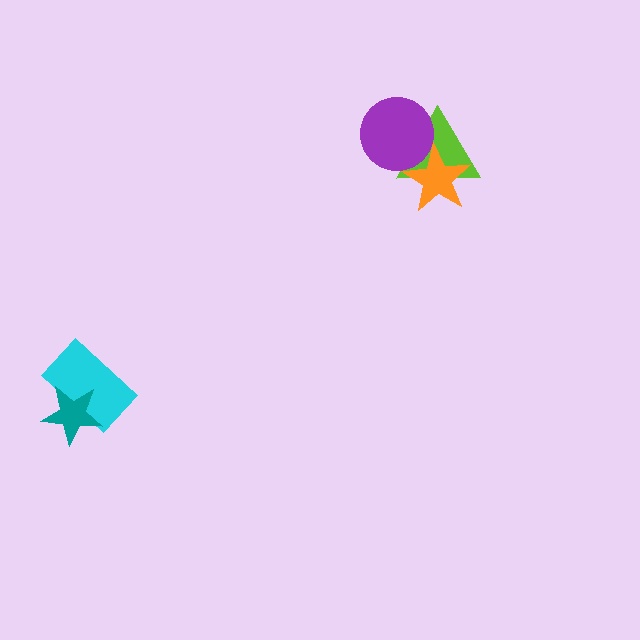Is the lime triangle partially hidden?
Yes, it is partially covered by another shape.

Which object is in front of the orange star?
The purple circle is in front of the orange star.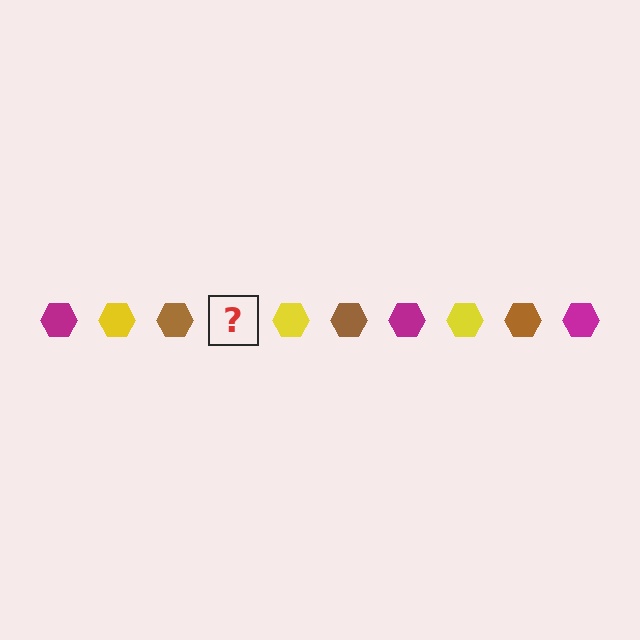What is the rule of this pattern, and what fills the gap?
The rule is that the pattern cycles through magenta, yellow, brown hexagons. The gap should be filled with a magenta hexagon.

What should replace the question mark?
The question mark should be replaced with a magenta hexagon.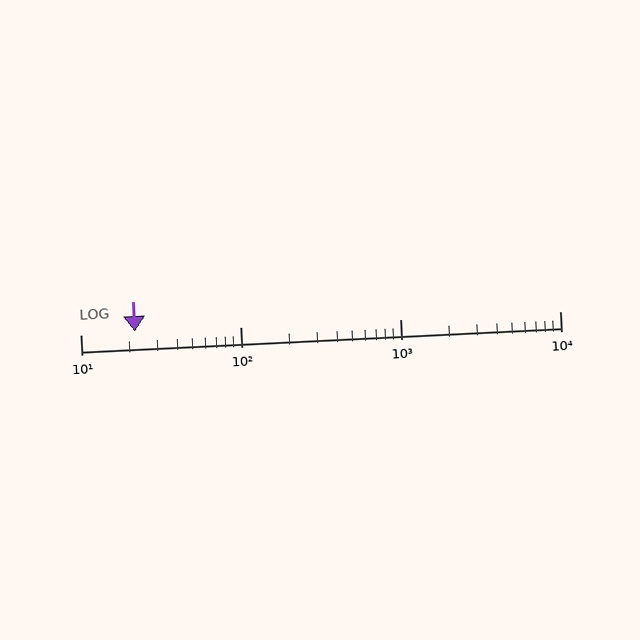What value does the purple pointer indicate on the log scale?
The pointer indicates approximately 22.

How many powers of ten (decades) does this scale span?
The scale spans 3 decades, from 10 to 10000.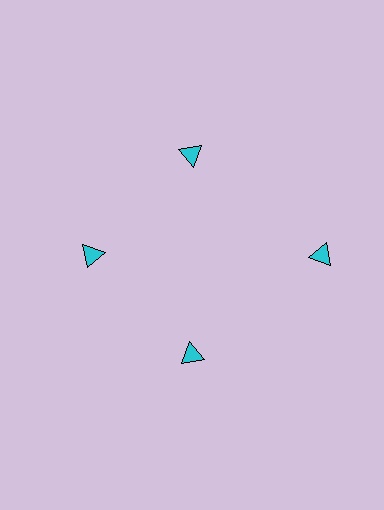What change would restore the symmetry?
The symmetry would be restored by moving it inward, back onto the ring so that all 4 triangles sit at equal angles and equal distance from the center.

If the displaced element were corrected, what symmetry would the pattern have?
It would have 4-fold rotational symmetry — the pattern would map onto itself every 90 degrees.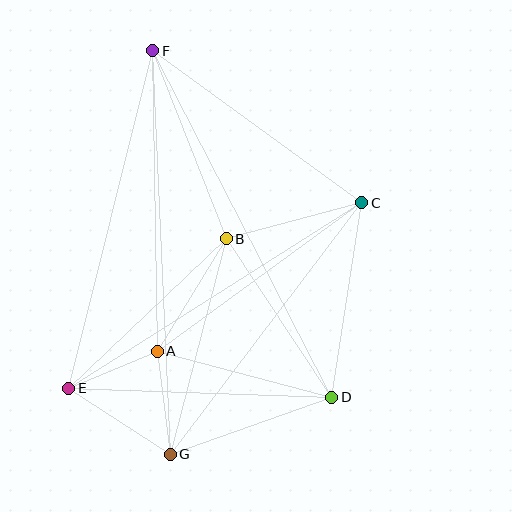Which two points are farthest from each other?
Points F and G are farthest from each other.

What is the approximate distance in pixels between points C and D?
The distance between C and D is approximately 196 pixels.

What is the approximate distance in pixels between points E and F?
The distance between E and F is approximately 348 pixels.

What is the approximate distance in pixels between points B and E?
The distance between B and E is approximately 217 pixels.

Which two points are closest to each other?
Points A and E are closest to each other.